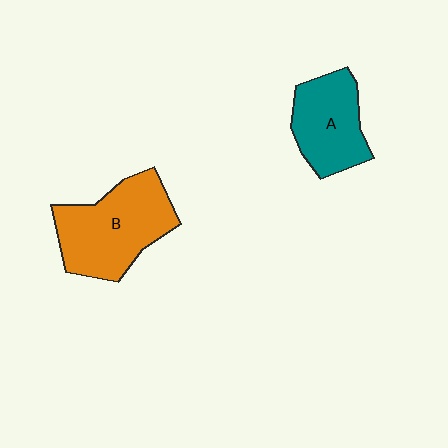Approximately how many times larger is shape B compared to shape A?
Approximately 1.4 times.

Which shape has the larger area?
Shape B (orange).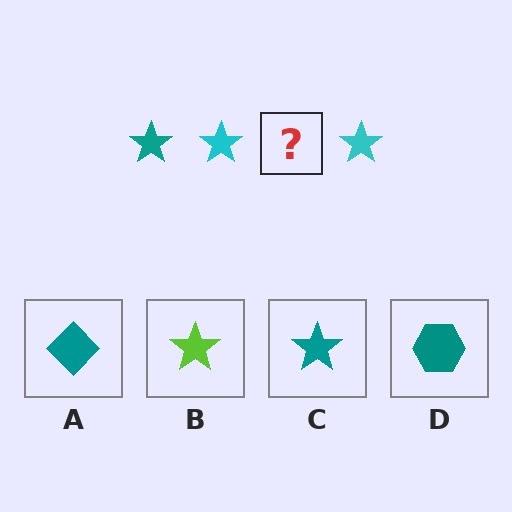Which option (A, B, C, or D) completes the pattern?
C.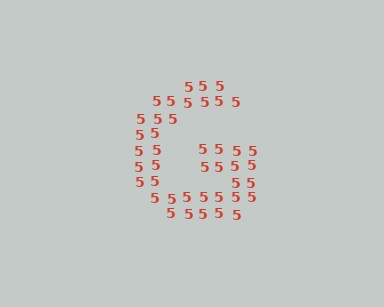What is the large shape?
The large shape is the letter G.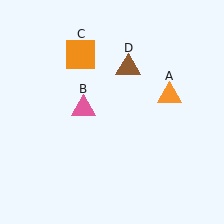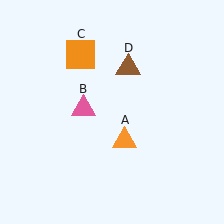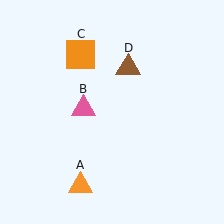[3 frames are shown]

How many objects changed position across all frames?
1 object changed position: orange triangle (object A).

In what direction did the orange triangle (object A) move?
The orange triangle (object A) moved down and to the left.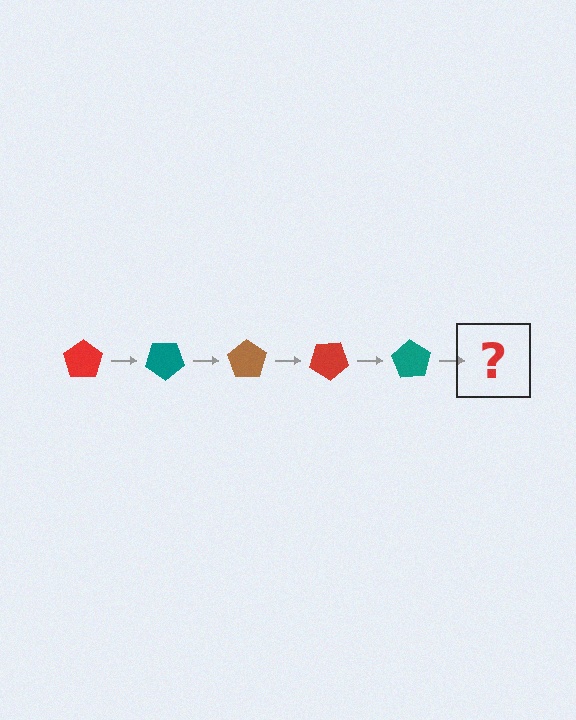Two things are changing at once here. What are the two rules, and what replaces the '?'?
The two rules are that it rotates 35 degrees each step and the color cycles through red, teal, and brown. The '?' should be a brown pentagon, rotated 175 degrees from the start.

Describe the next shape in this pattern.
It should be a brown pentagon, rotated 175 degrees from the start.